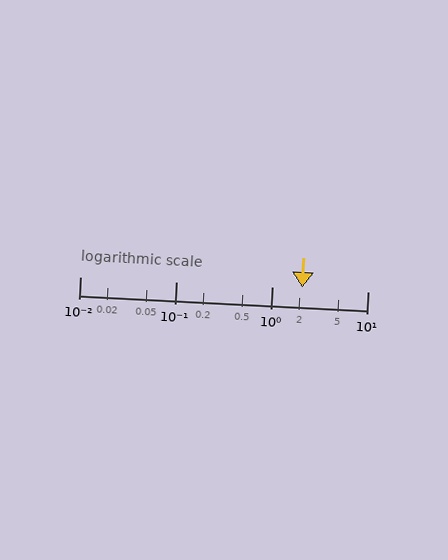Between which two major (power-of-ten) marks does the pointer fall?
The pointer is between 1 and 10.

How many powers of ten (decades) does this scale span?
The scale spans 3 decades, from 0.01 to 10.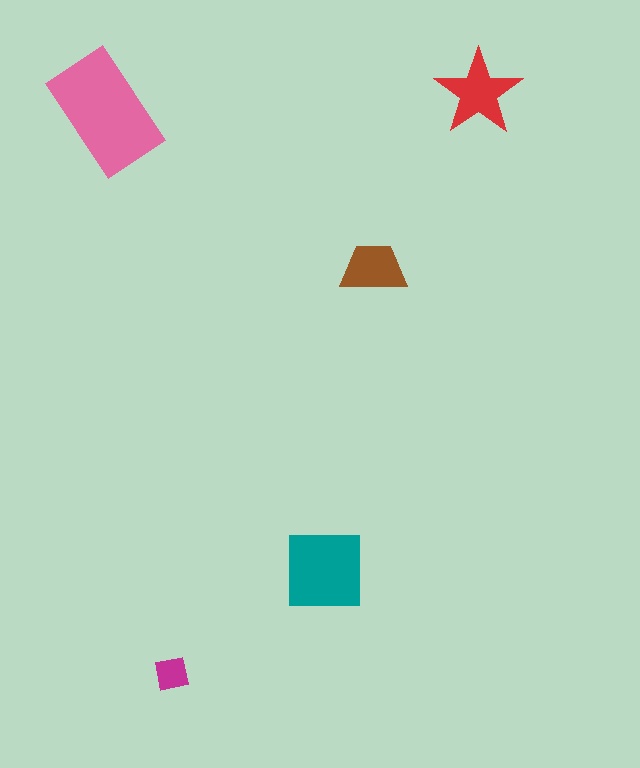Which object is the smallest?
The magenta square.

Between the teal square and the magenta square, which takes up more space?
The teal square.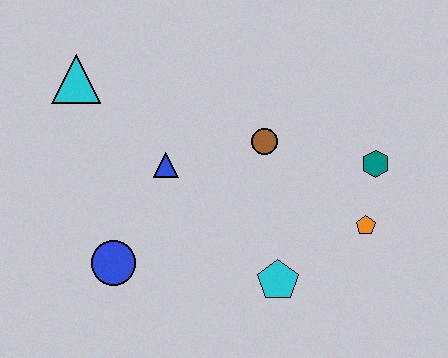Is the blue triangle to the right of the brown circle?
No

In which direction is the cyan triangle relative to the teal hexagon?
The cyan triangle is to the left of the teal hexagon.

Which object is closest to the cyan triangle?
The blue triangle is closest to the cyan triangle.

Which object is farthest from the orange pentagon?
The cyan triangle is farthest from the orange pentagon.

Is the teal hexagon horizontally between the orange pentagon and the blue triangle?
No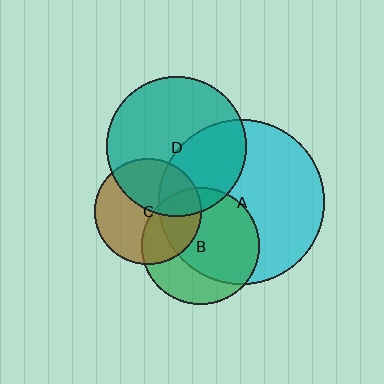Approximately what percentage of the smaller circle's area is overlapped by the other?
Approximately 40%.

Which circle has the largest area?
Circle A (cyan).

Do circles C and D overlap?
Yes.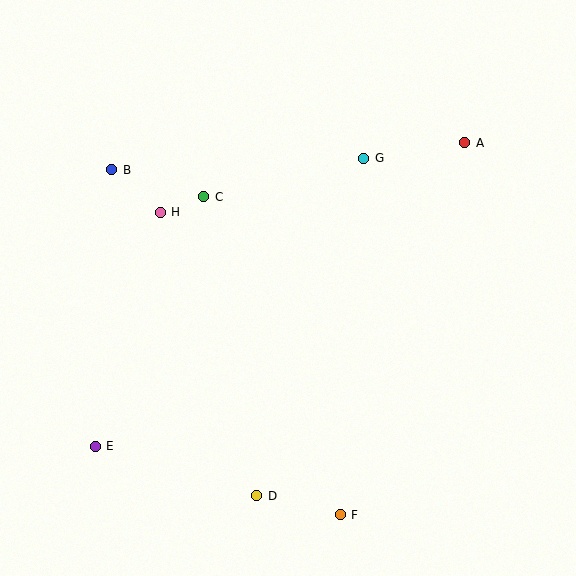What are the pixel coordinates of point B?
Point B is at (112, 170).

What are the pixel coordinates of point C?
Point C is at (204, 197).